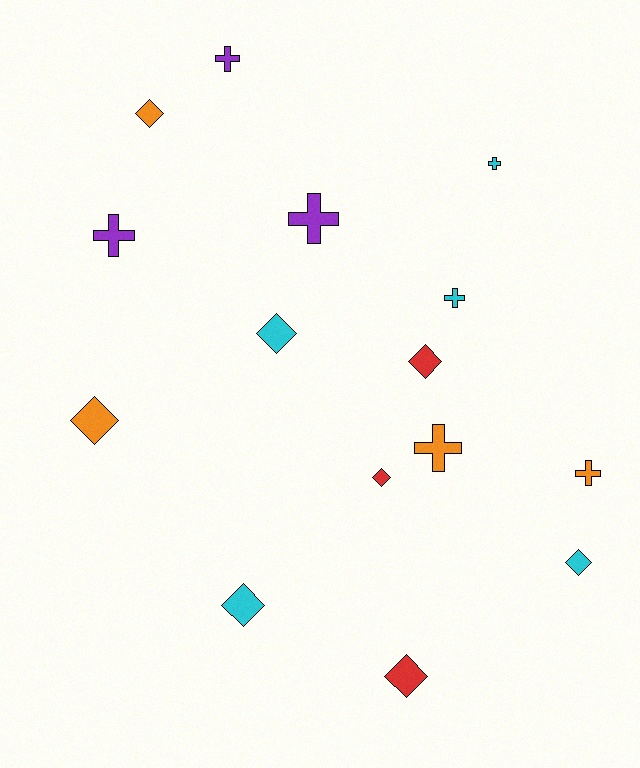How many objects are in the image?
There are 15 objects.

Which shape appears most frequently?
Diamond, with 8 objects.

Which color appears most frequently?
Cyan, with 5 objects.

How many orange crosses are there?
There are 2 orange crosses.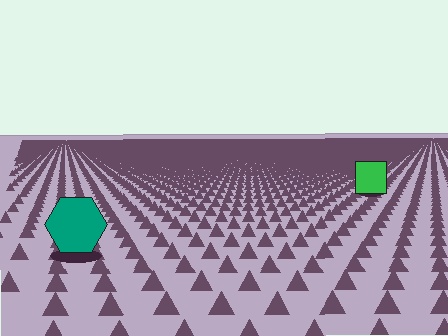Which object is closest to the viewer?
The teal hexagon is closest. The texture marks near it are larger and more spread out.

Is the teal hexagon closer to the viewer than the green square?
Yes. The teal hexagon is closer — you can tell from the texture gradient: the ground texture is coarser near it.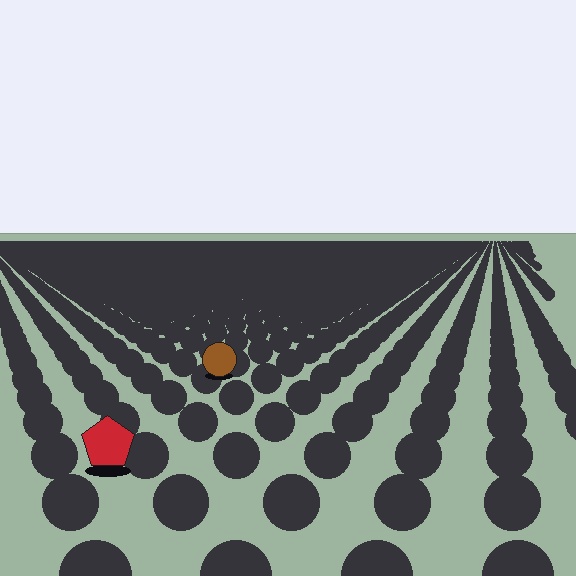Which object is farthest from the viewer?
The brown circle is farthest from the viewer. It appears smaller and the ground texture around it is denser.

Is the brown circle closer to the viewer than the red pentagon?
No. The red pentagon is closer — you can tell from the texture gradient: the ground texture is coarser near it.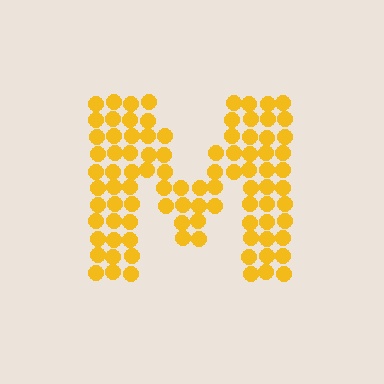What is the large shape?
The large shape is the letter M.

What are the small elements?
The small elements are circles.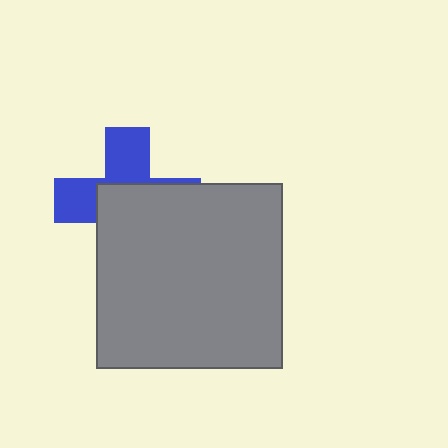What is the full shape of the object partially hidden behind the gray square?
The partially hidden object is a blue cross.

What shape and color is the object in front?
The object in front is a gray square.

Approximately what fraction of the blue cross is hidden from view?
Roughly 57% of the blue cross is hidden behind the gray square.